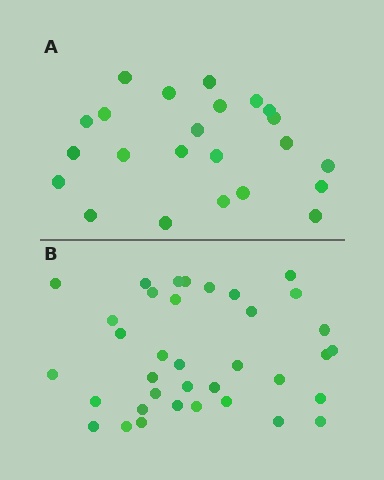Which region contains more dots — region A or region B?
Region B (the bottom region) has more dots.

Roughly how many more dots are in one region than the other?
Region B has approximately 15 more dots than region A.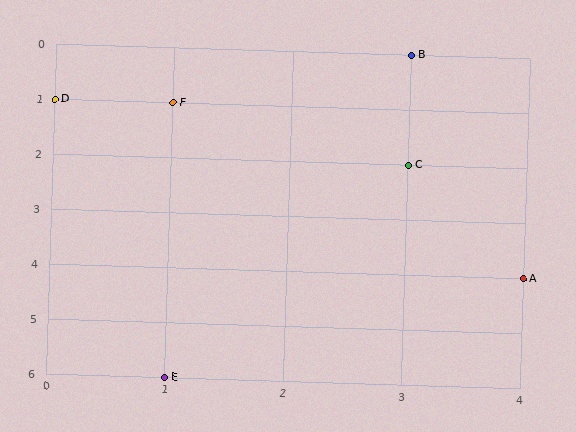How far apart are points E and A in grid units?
Points E and A are 3 columns and 2 rows apart (about 3.6 grid units diagonally).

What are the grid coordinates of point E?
Point E is at grid coordinates (1, 6).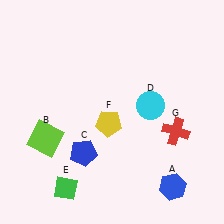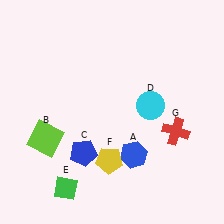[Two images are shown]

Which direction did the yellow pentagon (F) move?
The yellow pentagon (F) moved down.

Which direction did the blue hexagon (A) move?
The blue hexagon (A) moved left.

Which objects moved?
The objects that moved are: the blue hexagon (A), the yellow pentagon (F).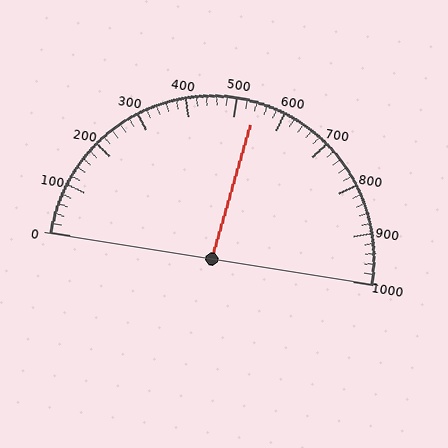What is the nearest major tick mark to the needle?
The nearest major tick mark is 500.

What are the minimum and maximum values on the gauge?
The gauge ranges from 0 to 1000.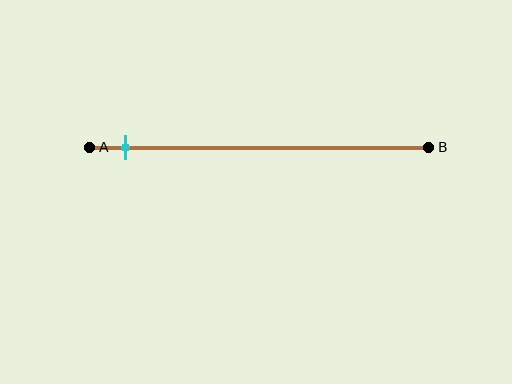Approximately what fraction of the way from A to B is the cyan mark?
The cyan mark is approximately 10% of the way from A to B.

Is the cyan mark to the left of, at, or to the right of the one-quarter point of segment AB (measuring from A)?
The cyan mark is to the left of the one-quarter point of segment AB.